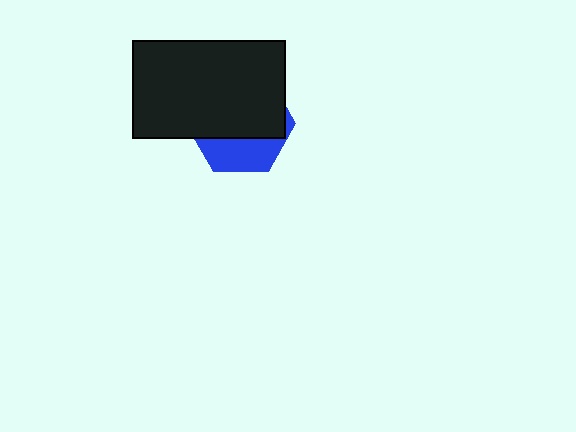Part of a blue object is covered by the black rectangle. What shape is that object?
It is a hexagon.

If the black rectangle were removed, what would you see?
You would see the complete blue hexagon.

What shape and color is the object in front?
The object in front is a black rectangle.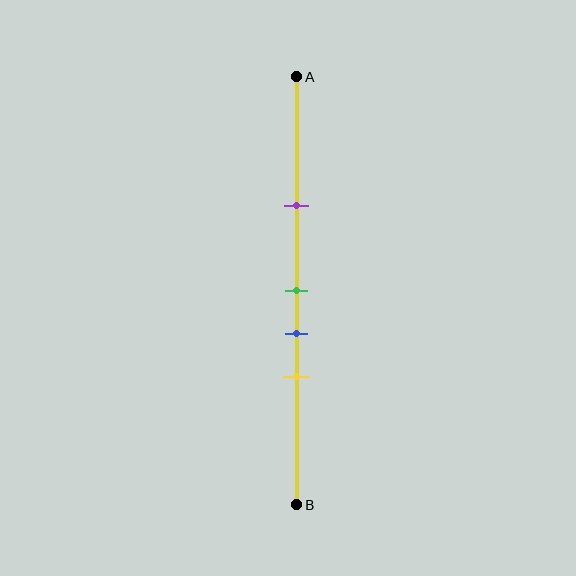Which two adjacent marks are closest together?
The green and blue marks are the closest adjacent pair.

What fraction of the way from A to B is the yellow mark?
The yellow mark is approximately 70% (0.7) of the way from A to B.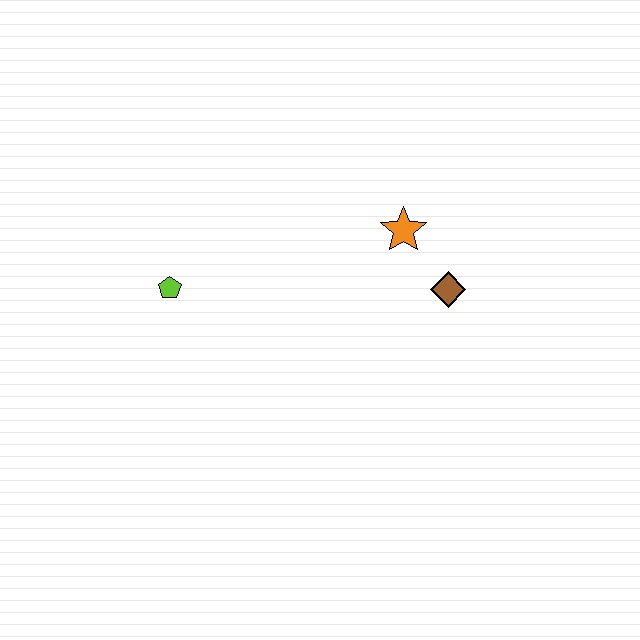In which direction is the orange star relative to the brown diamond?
The orange star is above the brown diamond.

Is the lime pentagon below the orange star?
Yes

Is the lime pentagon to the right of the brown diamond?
No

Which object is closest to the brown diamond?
The orange star is closest to the brown diamond.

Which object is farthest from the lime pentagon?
The brown diamond is farthest from the lime pentagon.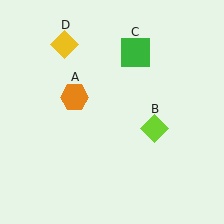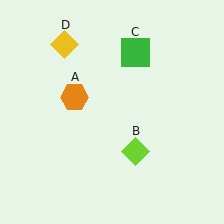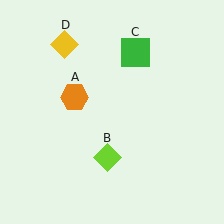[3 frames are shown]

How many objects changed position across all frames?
1 object changed position: lime diamond (object B).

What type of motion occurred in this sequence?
The lime diamond (object B) rotated clockwise around the center of the scene.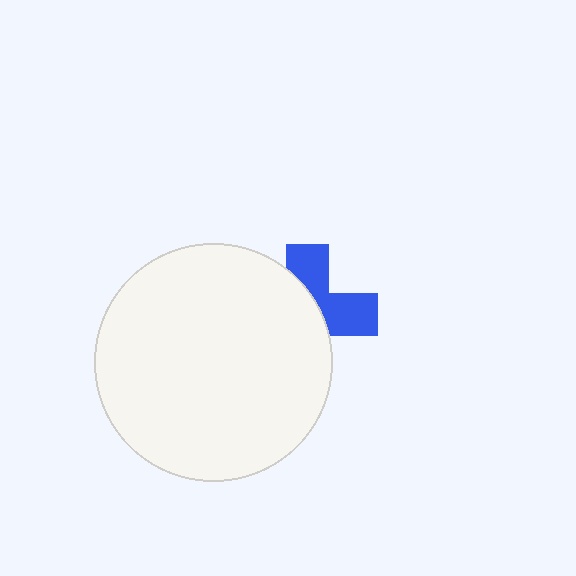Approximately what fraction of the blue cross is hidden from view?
Roughly 59% of the blue cross is hidden behind the white circle.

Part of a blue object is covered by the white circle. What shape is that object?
It is a cross.